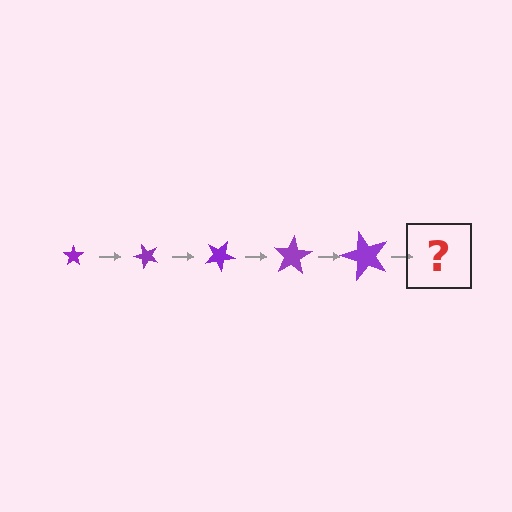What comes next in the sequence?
The next element should be a star, larger than the previous one and rotated 250 degrees from the start.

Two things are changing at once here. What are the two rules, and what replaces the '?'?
The two rules are that the star grows larger each step and it rotates 50 degrees each step. The '?' should be a star, larger than the previous one and rotated 250 degrees from the start.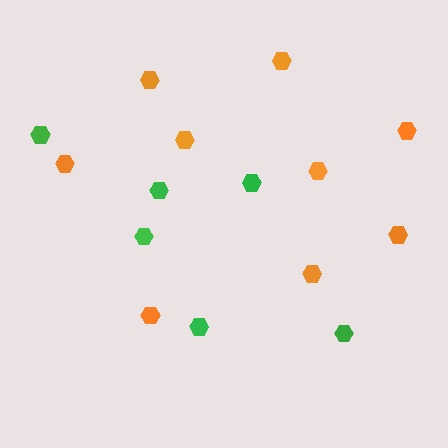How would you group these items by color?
There are 2 groups: one group of orange hexagons (9) and one group of green hexagons (6).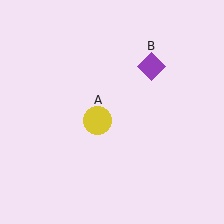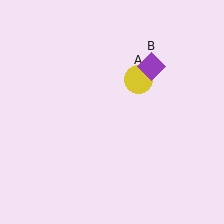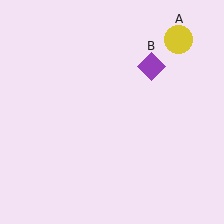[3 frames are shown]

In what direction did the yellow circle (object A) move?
The yellow circle (object A) moved up and to the right.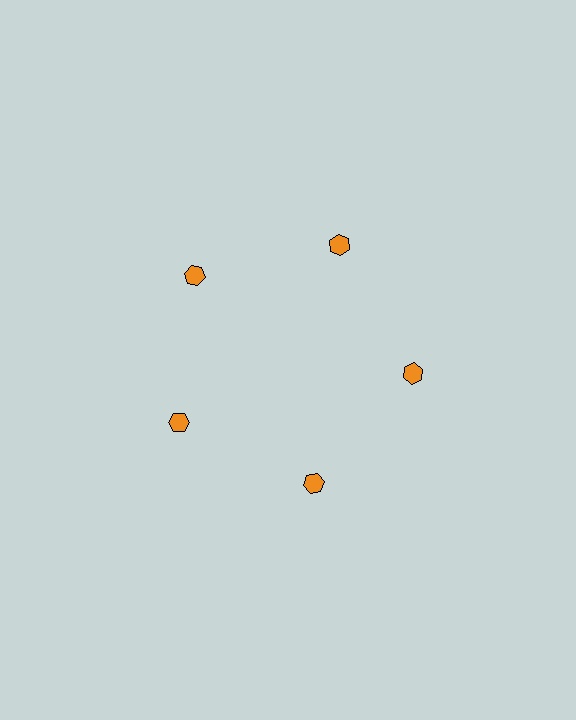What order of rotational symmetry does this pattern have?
This pattern has 5-fold rotational symmetry.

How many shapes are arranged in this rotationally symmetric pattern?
There are 5 shapes, arranged in 5 groups of 1.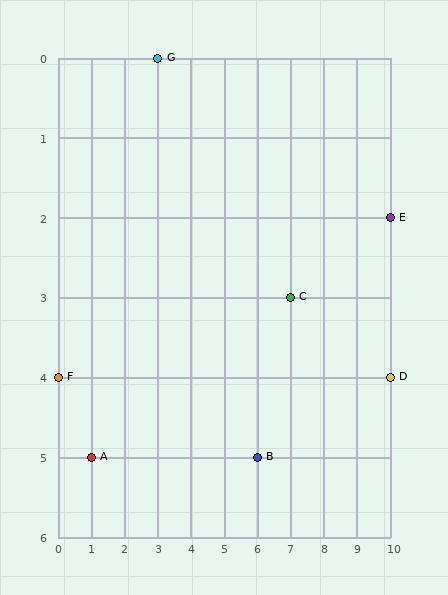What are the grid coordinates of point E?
Point E is at grid coordinates (10, 2).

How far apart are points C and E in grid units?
Points C and E are 3 columns and 1 row apart (about 3.2 grid units diagonally).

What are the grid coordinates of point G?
Point G is at grid coordinates (3, 0).